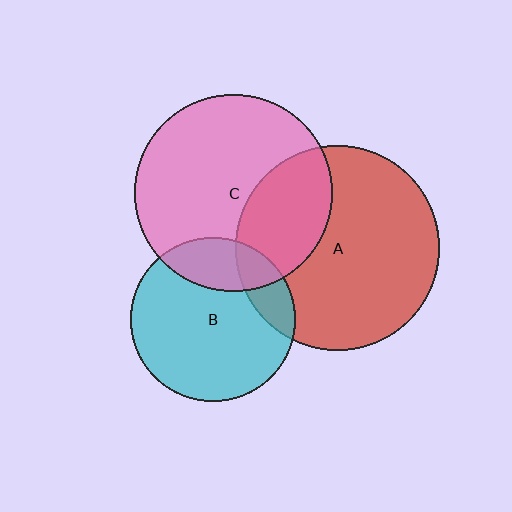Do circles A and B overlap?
Yes.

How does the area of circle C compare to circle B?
Approximately 1.4 times.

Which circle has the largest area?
Circle A (red).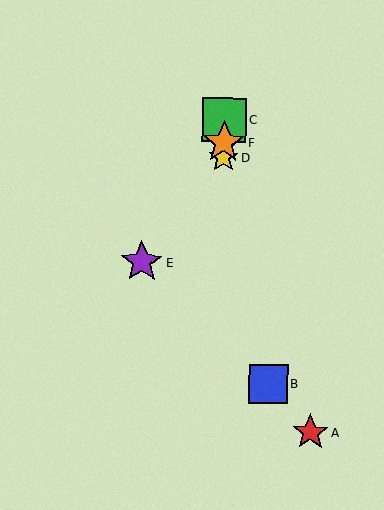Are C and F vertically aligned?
Yes, both are at x≈224.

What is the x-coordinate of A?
Object A is at x≈310.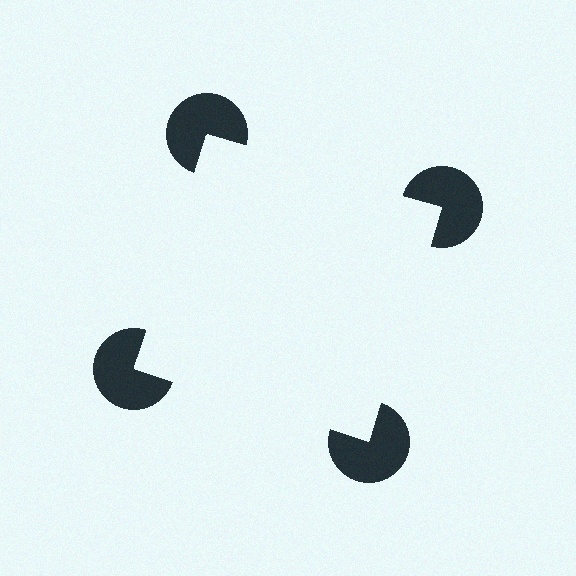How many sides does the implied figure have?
4 sides.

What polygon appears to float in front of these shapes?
An illusory square — its edges are inferred from the aligned wedge cuts in the pac-man discs, not physically drawn.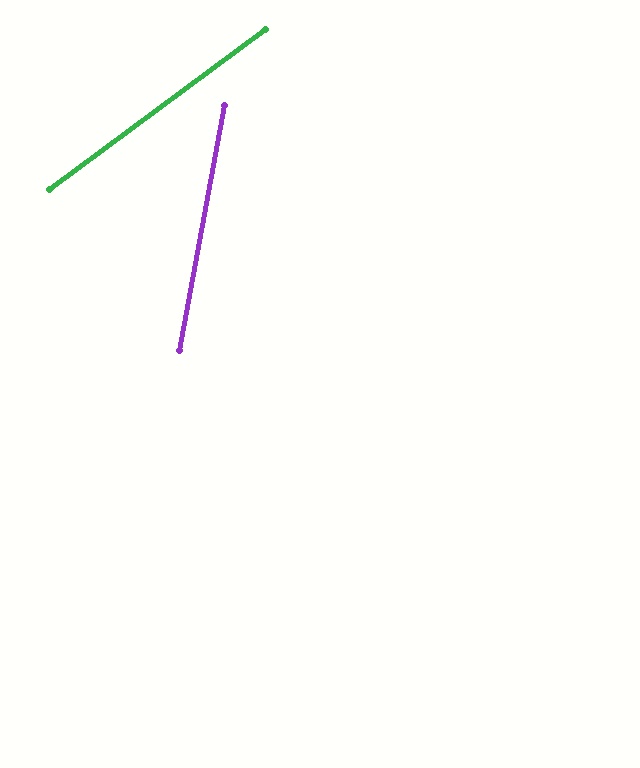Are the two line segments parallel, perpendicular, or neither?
Neither parallel nor perpendicular — they differ by about 43°.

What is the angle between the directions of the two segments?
Approximately 43 degrees.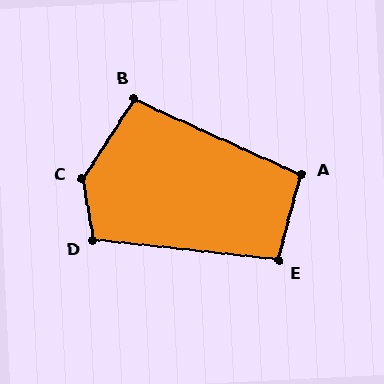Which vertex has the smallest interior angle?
B, at approximately 98 degrees.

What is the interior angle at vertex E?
Approximately 98 degrees (obtuse).